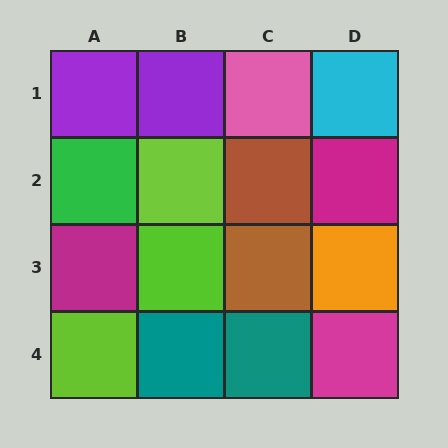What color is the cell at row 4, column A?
Lime.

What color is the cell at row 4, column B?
Teal.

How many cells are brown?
2 cells are brown.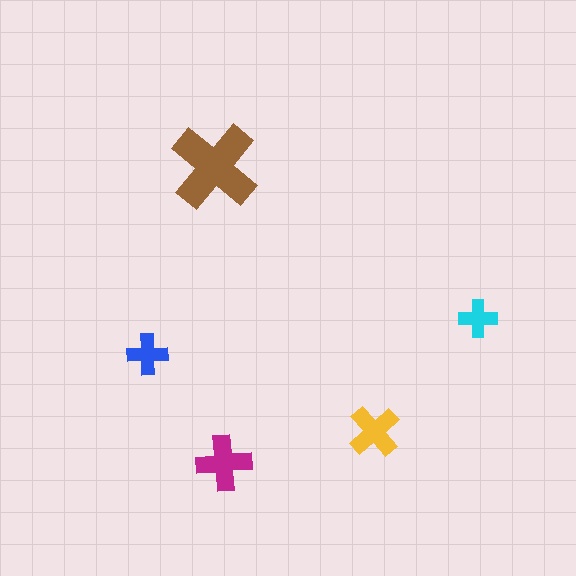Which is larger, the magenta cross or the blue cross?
The magenta one.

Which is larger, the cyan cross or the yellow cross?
The yellow one.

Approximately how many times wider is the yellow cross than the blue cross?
About 1.5 times wider.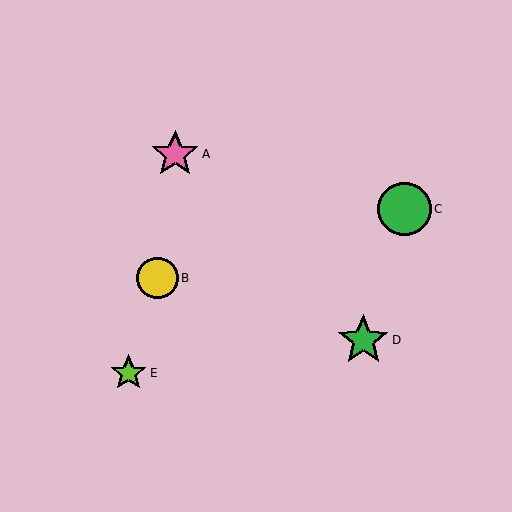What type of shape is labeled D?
Shape D is a green star.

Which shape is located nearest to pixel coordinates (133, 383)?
The lime star (labeled E) at (128, 373) is nearest to that location.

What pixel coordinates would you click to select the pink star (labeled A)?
Click at (175, 154) to select the pink star A.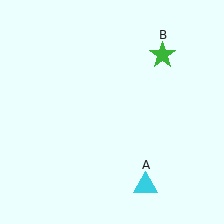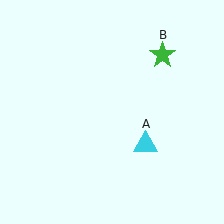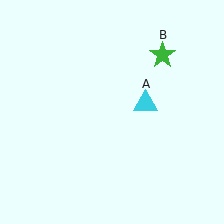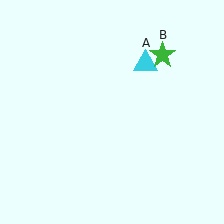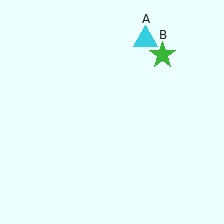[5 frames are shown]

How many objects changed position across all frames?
1 object changed position: cyan triangle (object A).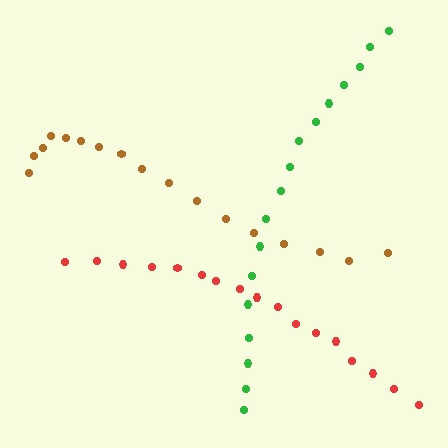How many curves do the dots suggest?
There are 3 distinct paths.